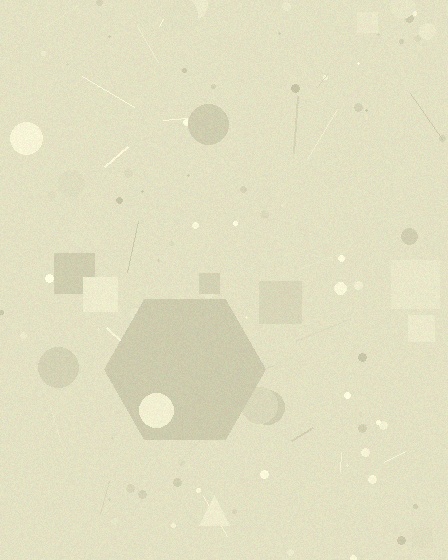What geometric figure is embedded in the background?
A hexagon is embedded in the background.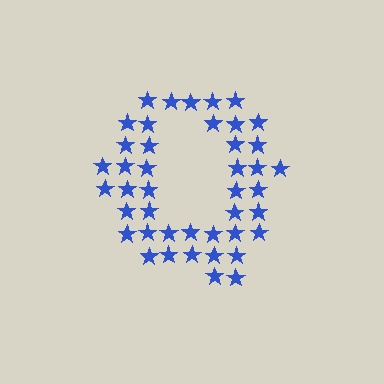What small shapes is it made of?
It is made of small stars.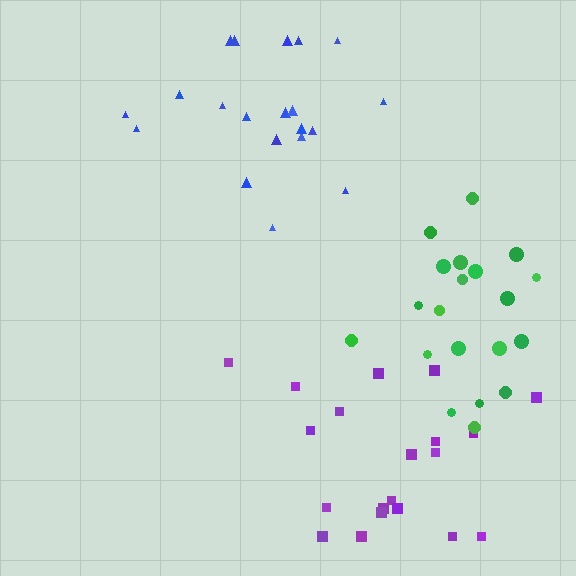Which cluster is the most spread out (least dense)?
Blue.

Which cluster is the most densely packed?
Green.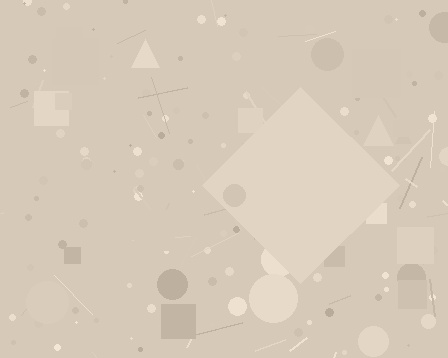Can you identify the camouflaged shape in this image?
The camouflaged shape is a diamond.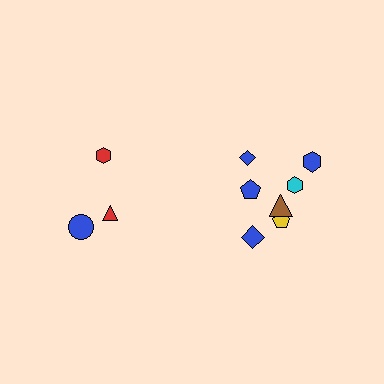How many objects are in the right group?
There are 7 objects.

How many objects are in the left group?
There are 3 objects.